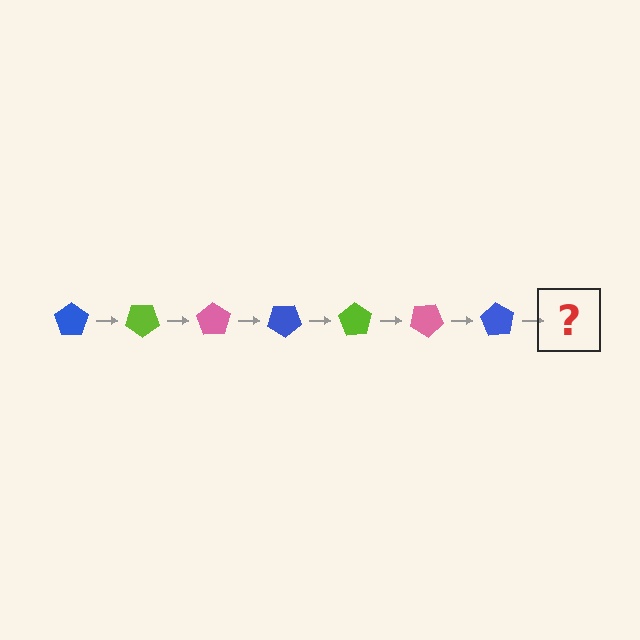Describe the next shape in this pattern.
It should be a lime pentagon, rotated 245 degrees from the start.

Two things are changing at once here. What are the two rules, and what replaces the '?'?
The two rules are that it rotates 35 degrees each step and the color cycles through blue, lime, and pink. The '?' should be a lime pentagon, rotated 245 degrees from the start.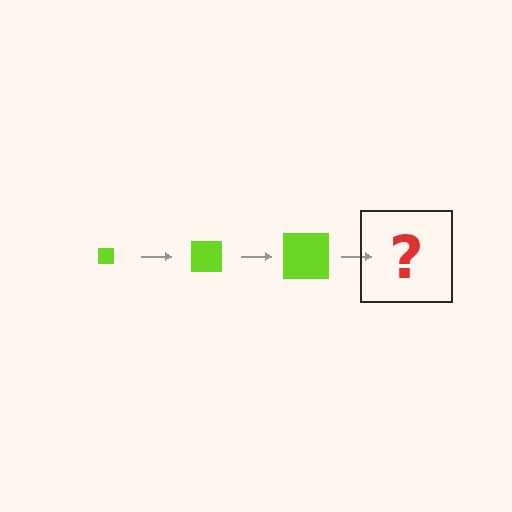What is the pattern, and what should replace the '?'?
The pattern is that the square gets progressively larger each step. The '?' should be a lime square, larger than the previous one.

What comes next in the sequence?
The next element should be a lime square, larger than the previous one.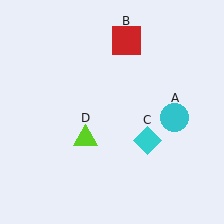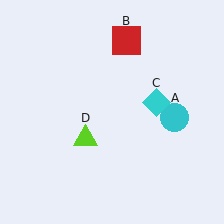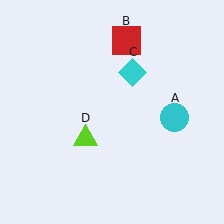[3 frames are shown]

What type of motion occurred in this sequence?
The cyan diamond (object C) rotated counterclockwise around the center of the scene.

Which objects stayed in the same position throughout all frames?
Cyan circle (object A) and red square (object B) and lime triangle (object D) remained stationary.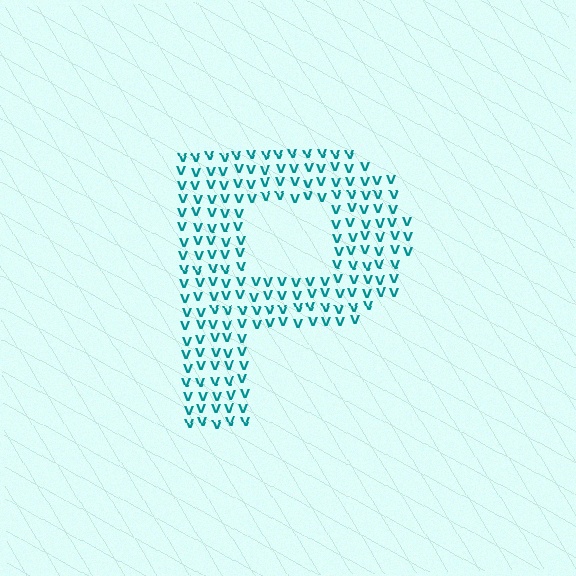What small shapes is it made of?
It is made of small letter V's.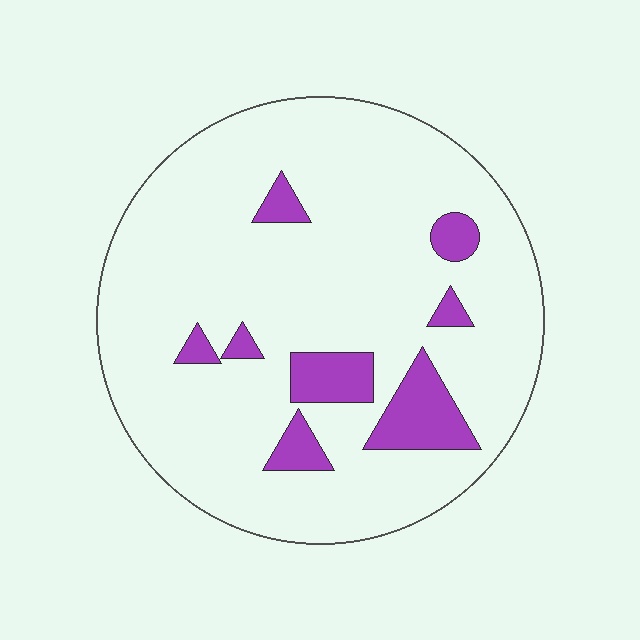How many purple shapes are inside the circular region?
8.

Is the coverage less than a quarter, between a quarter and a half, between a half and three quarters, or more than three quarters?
Less than a quarter.